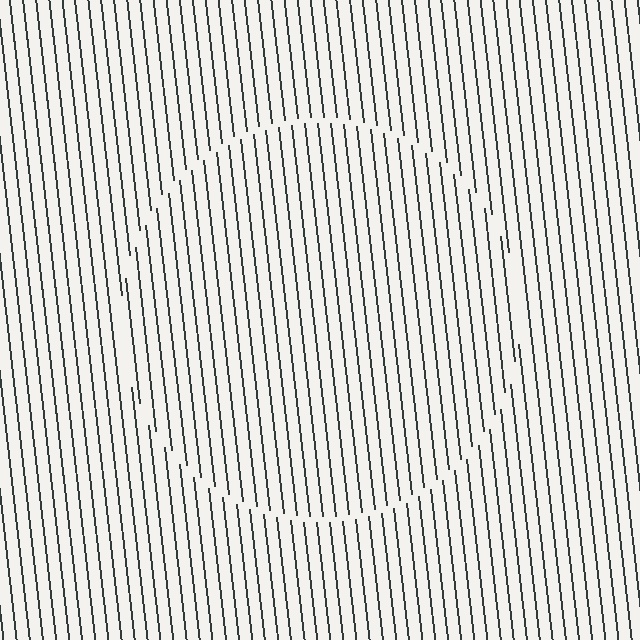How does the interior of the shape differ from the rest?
The interior of the shape contains the same grating, shifted by half a period — the contour is defined by the phase discontinuity where line-ends from the inner and outer gratings abut.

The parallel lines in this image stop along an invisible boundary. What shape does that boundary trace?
An illusory circle. The interior of the shape contains the same grating, shifted by half a period — the contour is defined by the phase discontinuity where line-ends from the inner and outer gratings abut.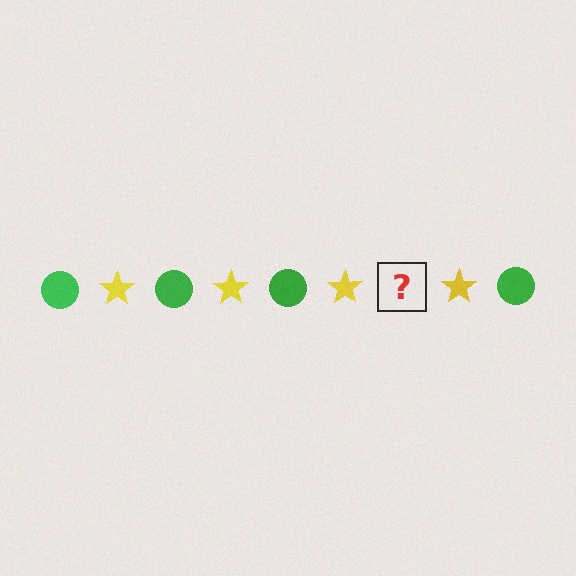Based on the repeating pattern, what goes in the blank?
The blank should be a green circle.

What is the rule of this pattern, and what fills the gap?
The rule is that the pattern alternates between green circle and yellow star. The gap should be filled with a green circle.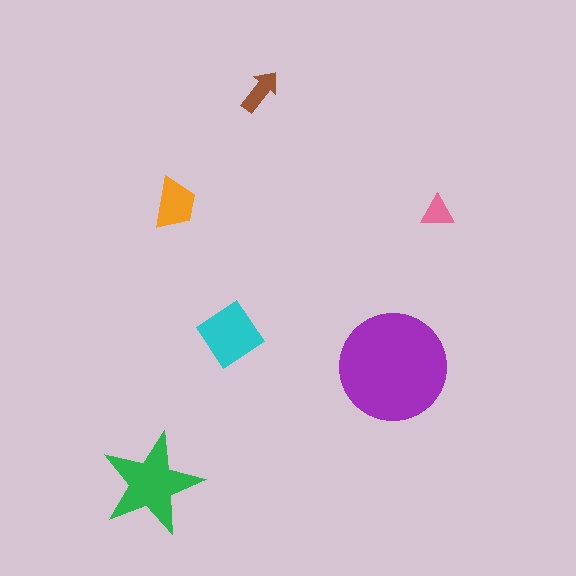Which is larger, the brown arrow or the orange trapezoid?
The orange trapezoid.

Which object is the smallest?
The pink triangle.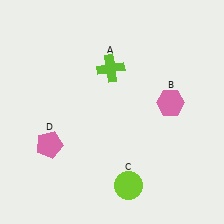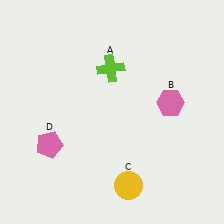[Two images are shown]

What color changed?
The circle (C) changed from lime in Image 1 to yellow in Image 2.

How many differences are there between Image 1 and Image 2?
There is 1 difference between the two images.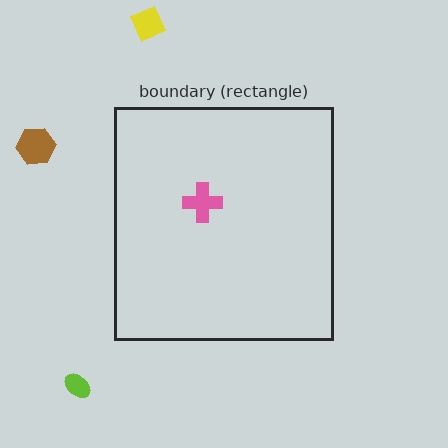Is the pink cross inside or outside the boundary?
Inside.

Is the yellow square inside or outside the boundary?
Outside.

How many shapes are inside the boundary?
1 inside, 3 outside.